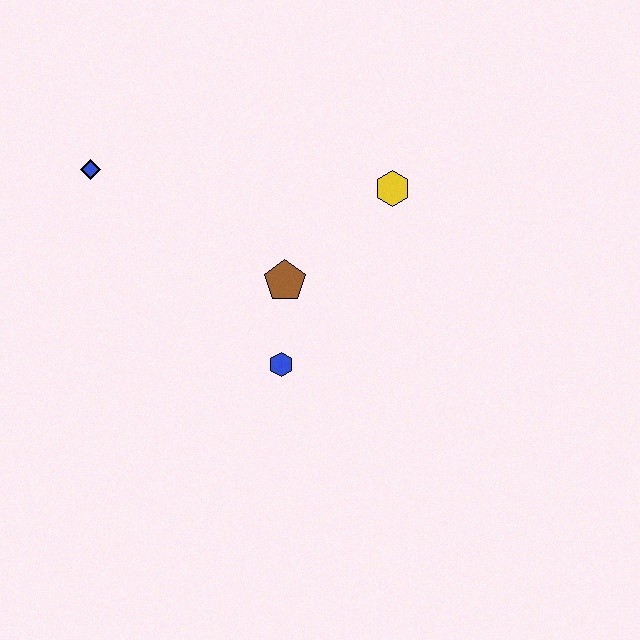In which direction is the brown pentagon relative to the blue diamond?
The brown pentagon is to the right of the blue diamond.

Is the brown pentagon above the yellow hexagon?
No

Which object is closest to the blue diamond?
The brown pentagon is closest to the blue diamond.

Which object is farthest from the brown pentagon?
The blue diamond is farthest from the brown pentagon.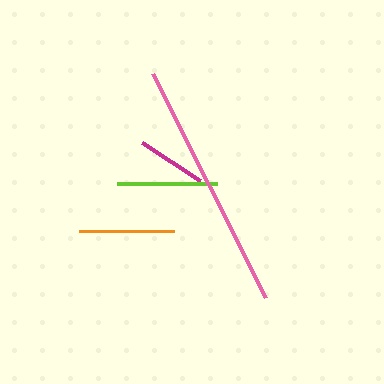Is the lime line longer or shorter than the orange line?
The lime line is longer than the orange line.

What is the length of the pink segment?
The pink segment is approximately 250 pixels long.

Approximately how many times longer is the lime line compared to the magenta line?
The lime line is approximately 1.4 times the length of the magenta line.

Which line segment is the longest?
The pink line is the longest at approximately 250 pixels.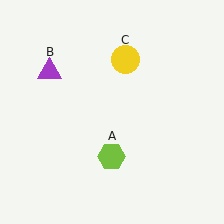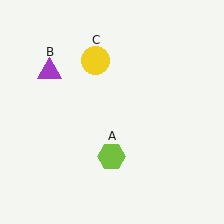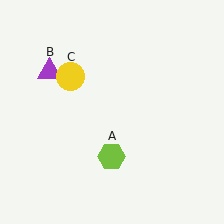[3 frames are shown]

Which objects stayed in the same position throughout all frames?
Lime hexagon (object A) and purple triangle (object B) remained stationary.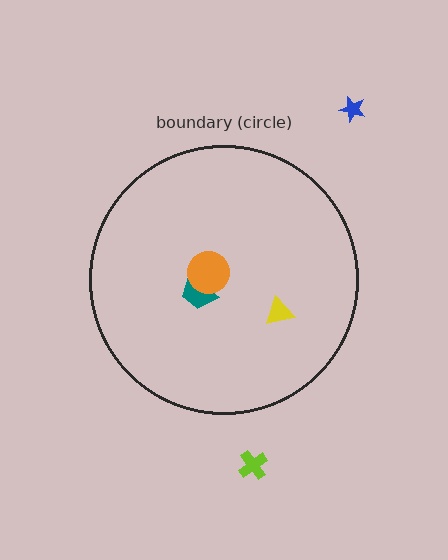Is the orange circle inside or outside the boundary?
Inside.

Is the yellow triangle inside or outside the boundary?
Inside.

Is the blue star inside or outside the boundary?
Outside.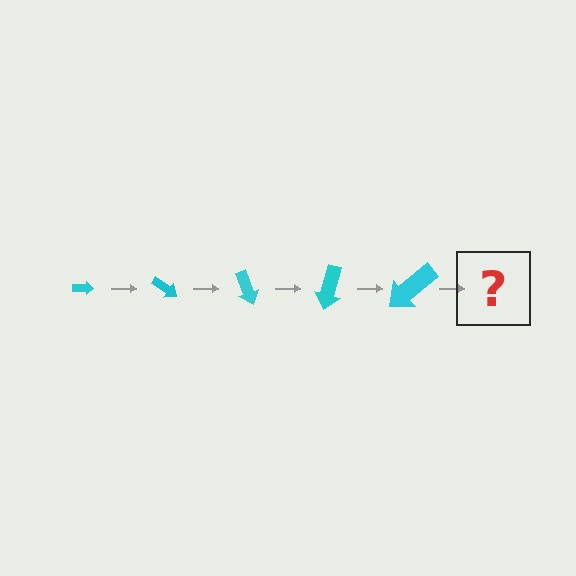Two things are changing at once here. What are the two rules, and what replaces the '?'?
The two rules are that the arrow grows larger each step and it rotates 35 degrees each step. The '?' should be an arrow, larger than the previous one and rotated 175 degrees from the start.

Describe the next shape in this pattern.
It should be an arrow, larger than the previous one and rotated 175 degrees from the start.